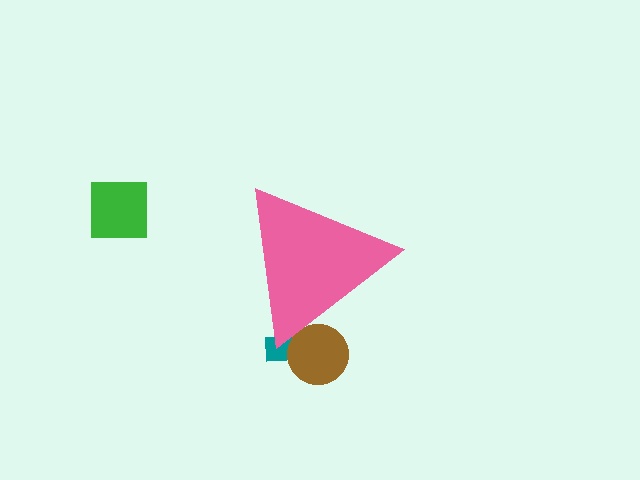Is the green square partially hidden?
No, the green square is fully visible.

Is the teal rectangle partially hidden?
Yes, the teal rectangle is partially hidden behind the pink triangle.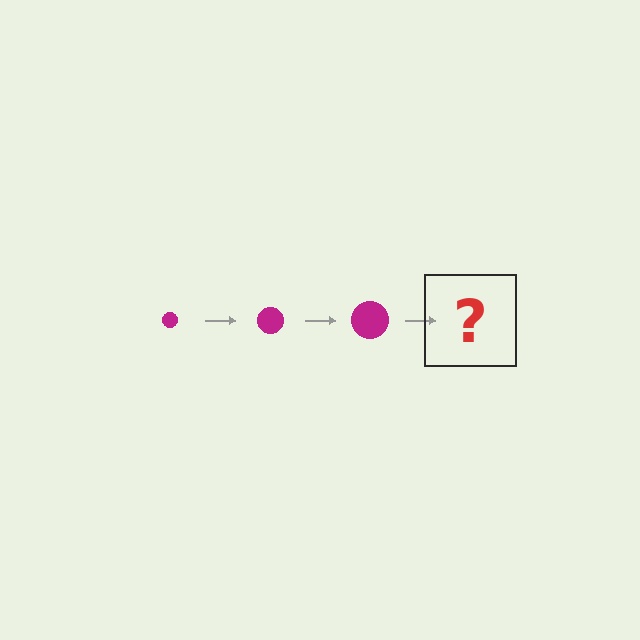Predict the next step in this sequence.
The next step is a magenta circle, larger than the previous one.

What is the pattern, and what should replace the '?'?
The pattern is that the circle gets progressively larger each step. The '?' should be a magenta circle, larger than the previous one.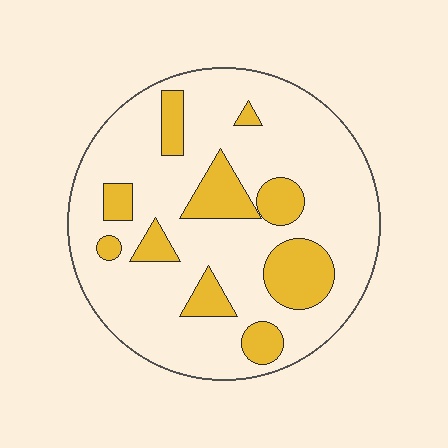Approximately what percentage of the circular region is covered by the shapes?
Approximately 20%.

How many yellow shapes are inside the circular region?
10.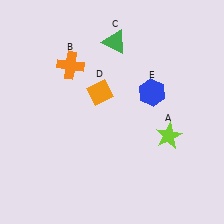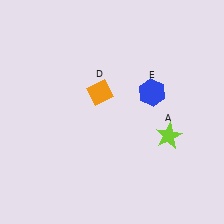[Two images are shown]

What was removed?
The green triangle (C), the orange cross (B) were removed in Image 2.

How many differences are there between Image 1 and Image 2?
There are 2 differences between the two images.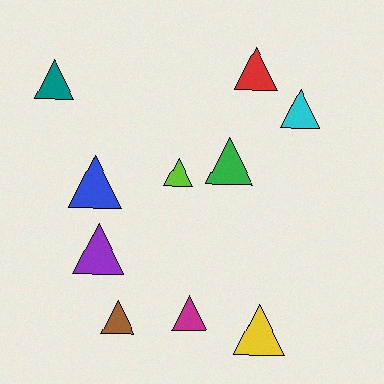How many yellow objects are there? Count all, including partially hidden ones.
There is 1 yellow object.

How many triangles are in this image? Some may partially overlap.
There are 10 triangles.